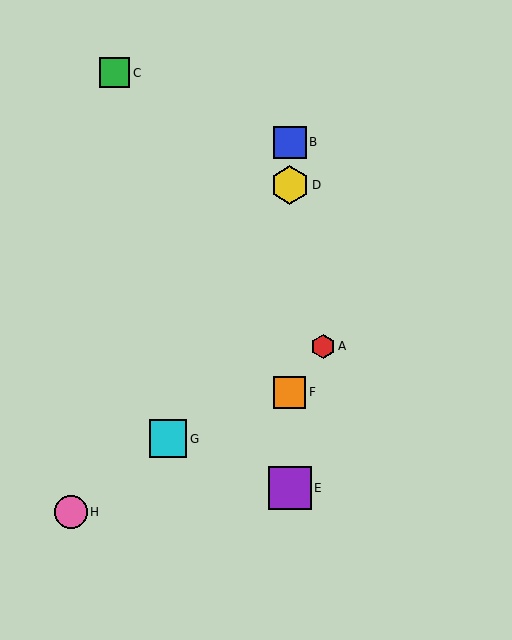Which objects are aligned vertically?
Objects B, D, E, F are aligned vertically.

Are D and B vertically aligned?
Yes, both are at x≈290.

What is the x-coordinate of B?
Object B is at x≈290.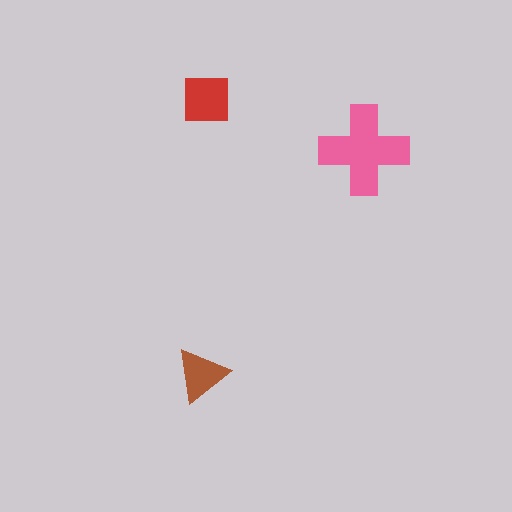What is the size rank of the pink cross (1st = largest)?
1st.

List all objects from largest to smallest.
The pink cross, the red square, the brown triangle.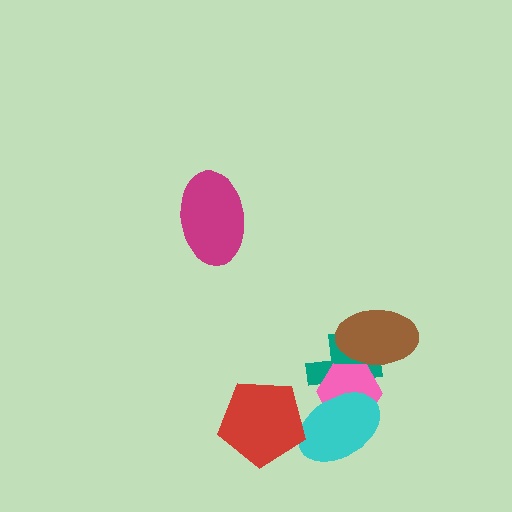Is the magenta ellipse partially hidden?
No, no other shape covers it.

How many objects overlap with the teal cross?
3 objects overlap with the teal cross.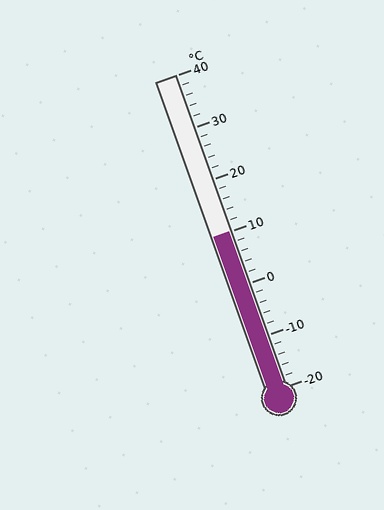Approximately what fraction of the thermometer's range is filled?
The thermometer is filled to approximately 50% of its range.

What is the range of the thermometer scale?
The thermometer scale ranges from -20°C to 40°C.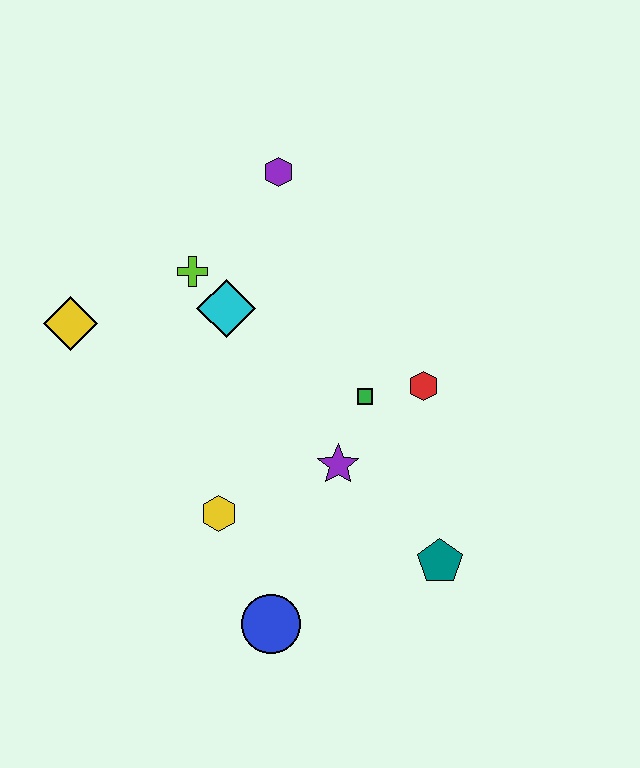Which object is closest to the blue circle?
The yellow hexagon is closest to the blue circle.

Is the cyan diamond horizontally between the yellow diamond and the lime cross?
No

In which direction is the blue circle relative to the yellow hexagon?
The blue circle is below the yellow hexagon.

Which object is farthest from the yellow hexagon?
The purple hexagon is farthest from the yellow hexagon.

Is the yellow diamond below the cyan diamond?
Yes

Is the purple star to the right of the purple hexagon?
Yes